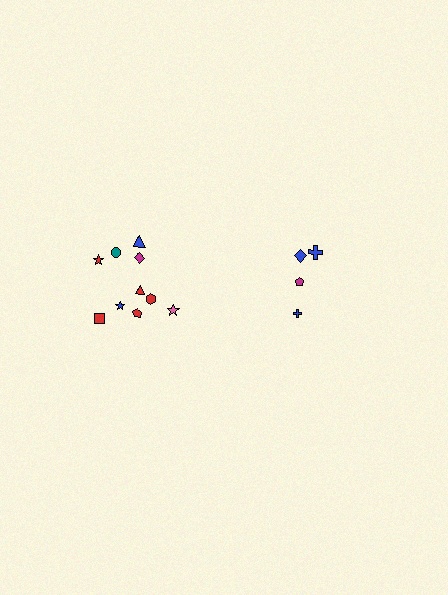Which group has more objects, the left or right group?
The left group.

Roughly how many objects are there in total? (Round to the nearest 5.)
Roughly 15 objects in total.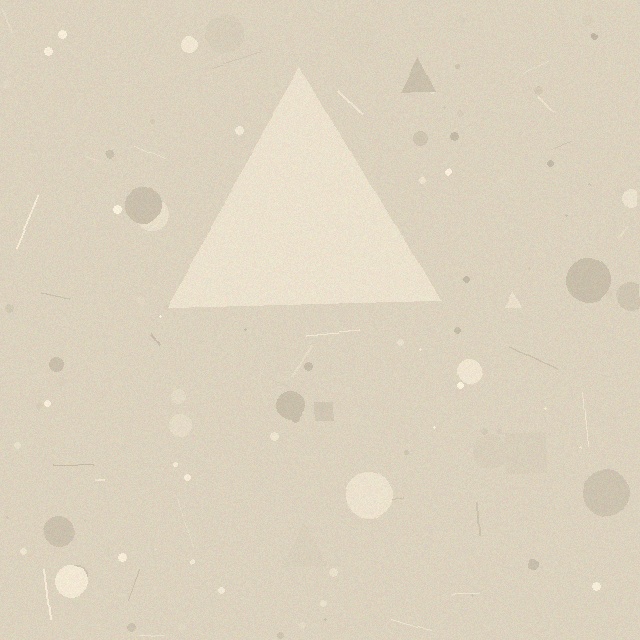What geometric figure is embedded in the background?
A triangle is embedded in the background.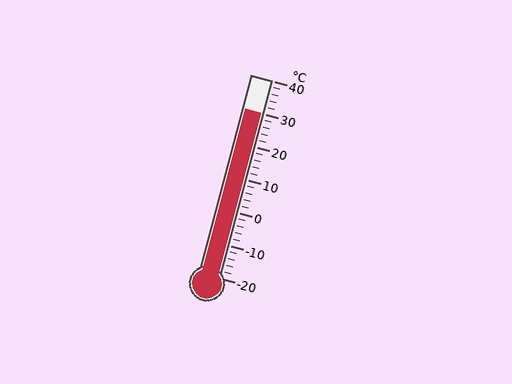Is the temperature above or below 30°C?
The temperature is at 30°C.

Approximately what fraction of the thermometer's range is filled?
The thermometer is filled to approximately 85% of its range.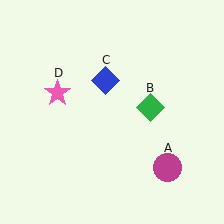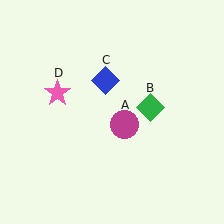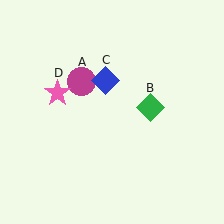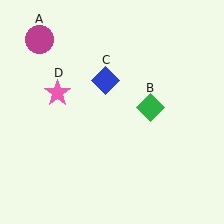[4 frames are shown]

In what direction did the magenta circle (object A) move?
The magenta circle (object A) moved up and to the left.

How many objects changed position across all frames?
1 object changed position: magenta circle (object A).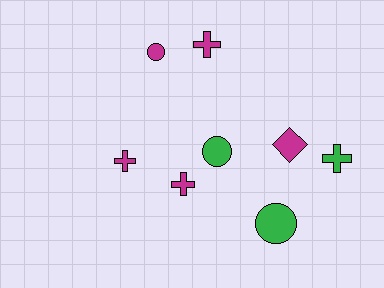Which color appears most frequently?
Magenta, with 5 objects.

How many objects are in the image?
There are 8 objects.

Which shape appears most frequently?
Cross, with 4 objects.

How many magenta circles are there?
There is 1 magenta circle.